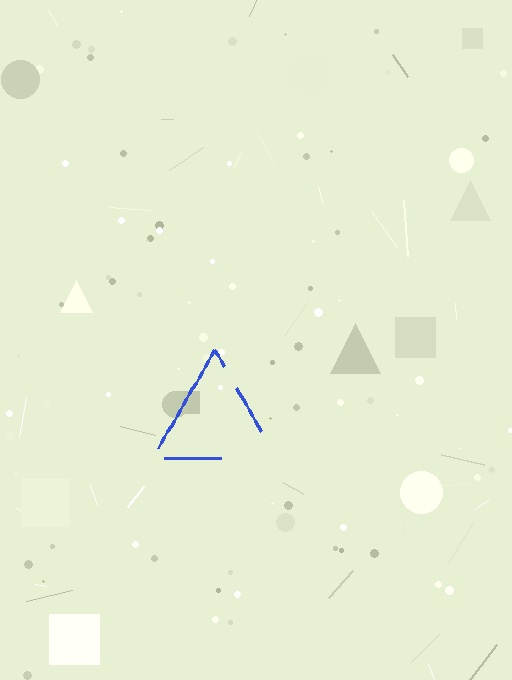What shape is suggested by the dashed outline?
The dashed outline suggests a triangle.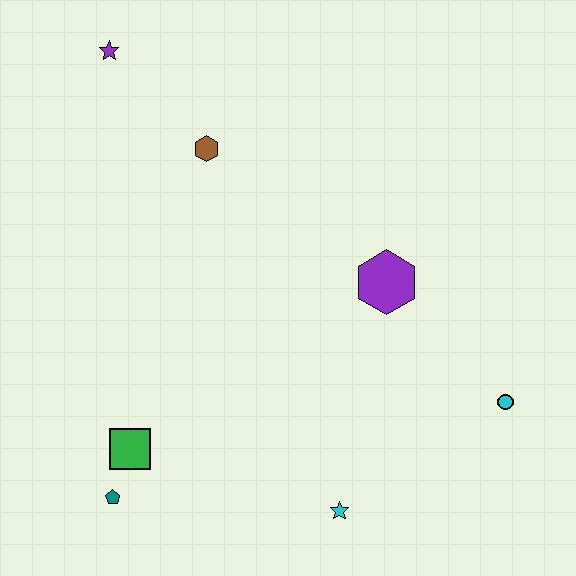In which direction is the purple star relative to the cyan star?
The purple star is above the cyan star.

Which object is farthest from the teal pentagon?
The purple star is farthest from the teal pentagon.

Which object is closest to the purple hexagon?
The cyan circle is closest to the purple hexagon.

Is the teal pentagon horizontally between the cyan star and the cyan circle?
No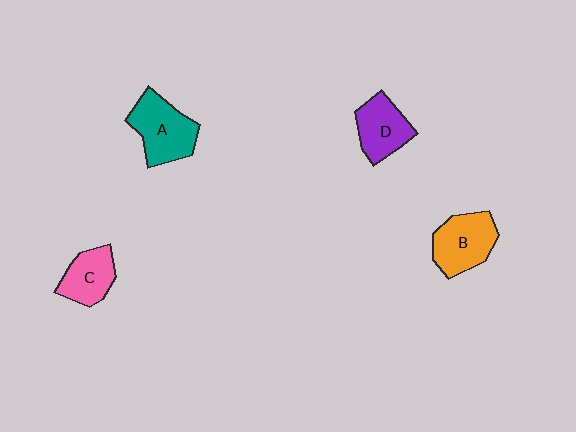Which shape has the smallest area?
Shape C (pink).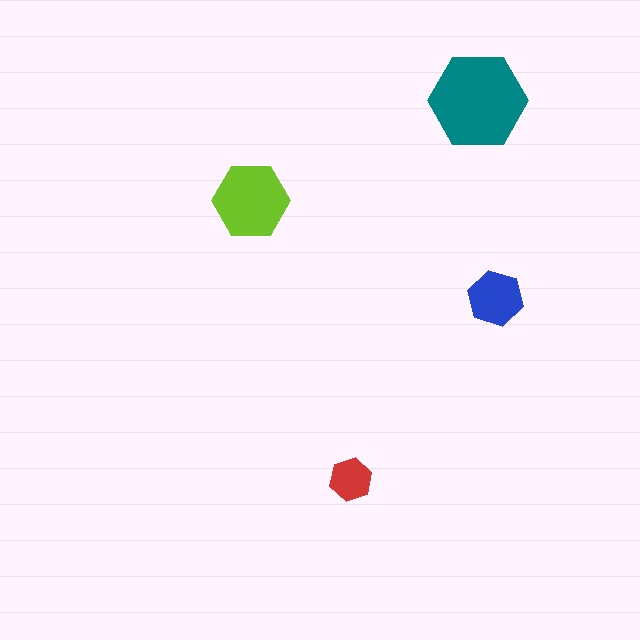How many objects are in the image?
There are 4 objects in the image.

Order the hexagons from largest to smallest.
the teal one, the lime one, the blue one, the red one.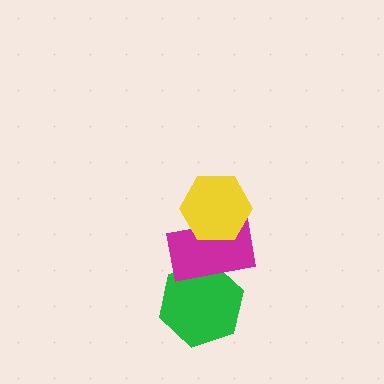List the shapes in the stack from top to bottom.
From top to bottom: the yellow hexagon, the magenta rectangle, the green hexagon.